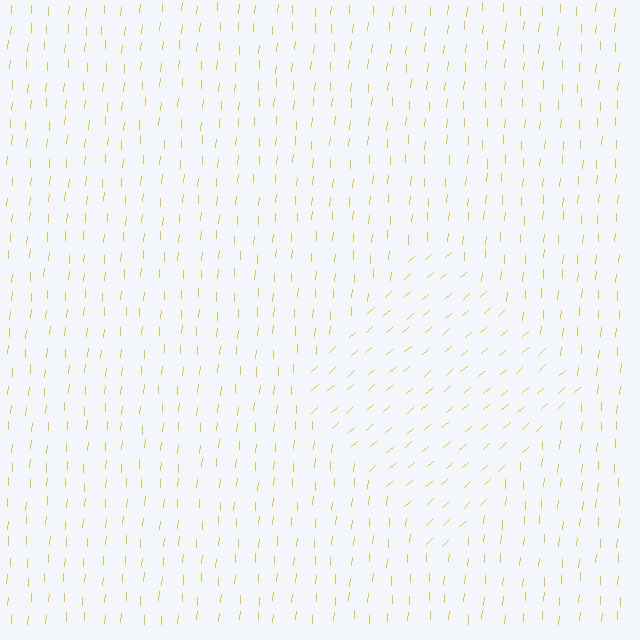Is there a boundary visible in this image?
Yes, there is a texture boundary formed by a change in line orientation.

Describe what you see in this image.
The image is filled with small yellow line segments. A diamond region in the image has lines oriented differently from the surrounding lines, creating a visible texture boundary.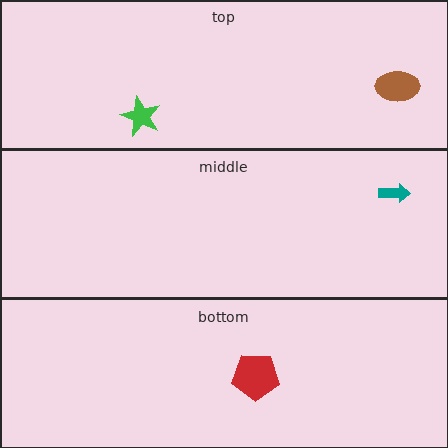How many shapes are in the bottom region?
1.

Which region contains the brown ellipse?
The top region.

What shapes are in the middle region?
The teal arrow.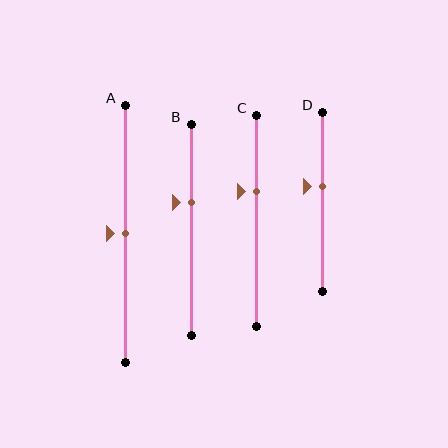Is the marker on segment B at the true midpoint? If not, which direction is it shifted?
No, the marker on segment B is shifted upward by about 13% of the segment length.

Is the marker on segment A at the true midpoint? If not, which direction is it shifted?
Yes, the marker on segment A is at the true midpoint.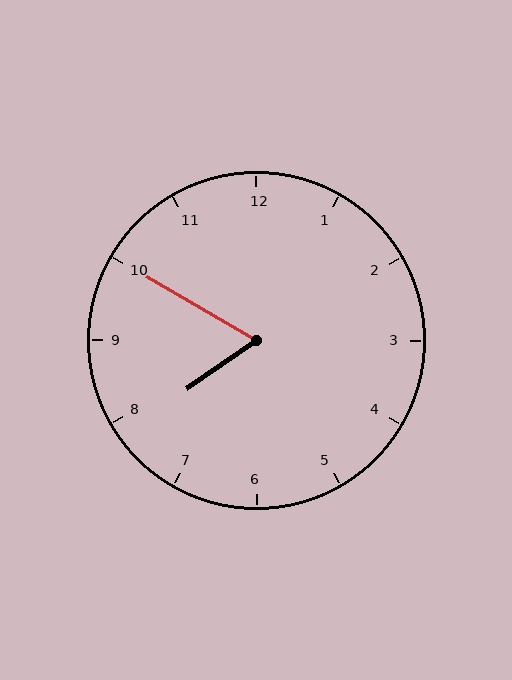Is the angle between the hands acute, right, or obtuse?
It is acute.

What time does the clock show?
7:50.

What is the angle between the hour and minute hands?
Approximately 65 degrees.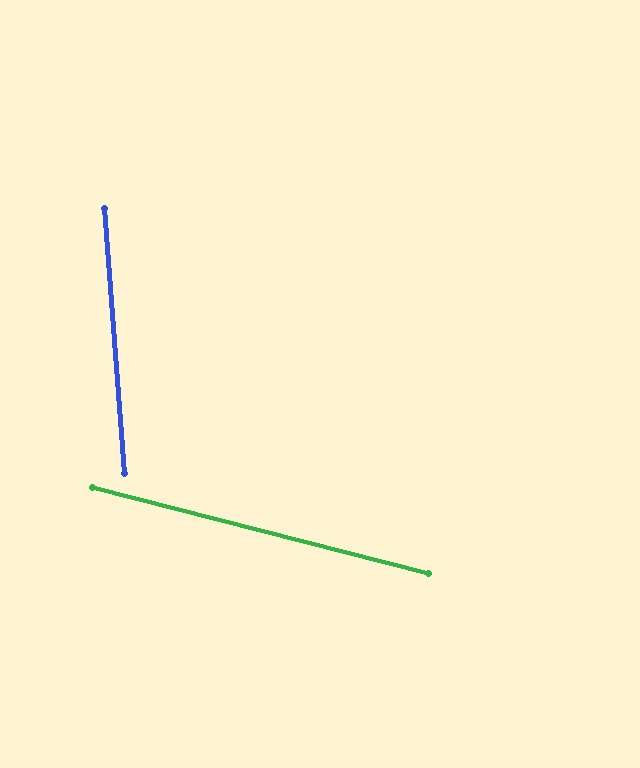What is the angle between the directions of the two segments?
Approximately 71 degrees.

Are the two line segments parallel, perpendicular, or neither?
Neither parallel nor perpendicular — they differ by about 71°.